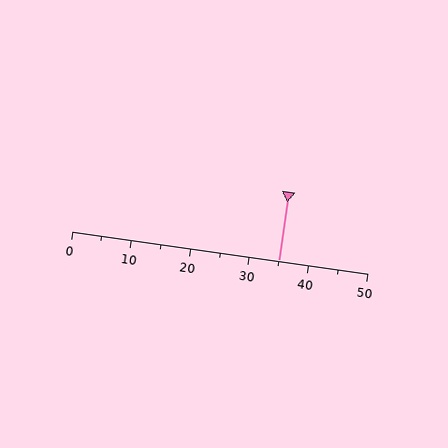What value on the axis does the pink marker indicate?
The marker indicates approximately 35.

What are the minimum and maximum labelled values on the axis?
The axis runs from 0 to 50.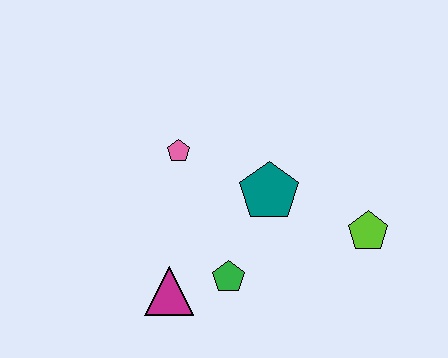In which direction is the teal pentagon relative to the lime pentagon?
The teal pentagon is to the left of the lime pentagon.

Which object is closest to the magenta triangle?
The green pentagon is closest to the magenta triangle.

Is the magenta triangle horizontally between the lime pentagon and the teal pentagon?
No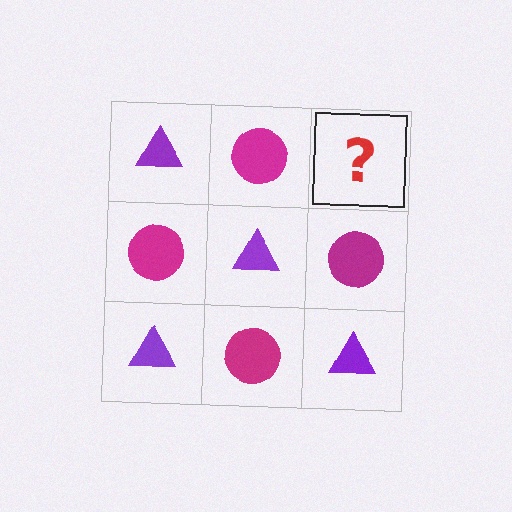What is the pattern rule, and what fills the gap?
The rule is that it alternates purple triangle and magenta circle in a checkerboard pattern. The gap should be filled with a purple triangle.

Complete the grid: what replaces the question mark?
The question mark should be replaced with a purple triangle.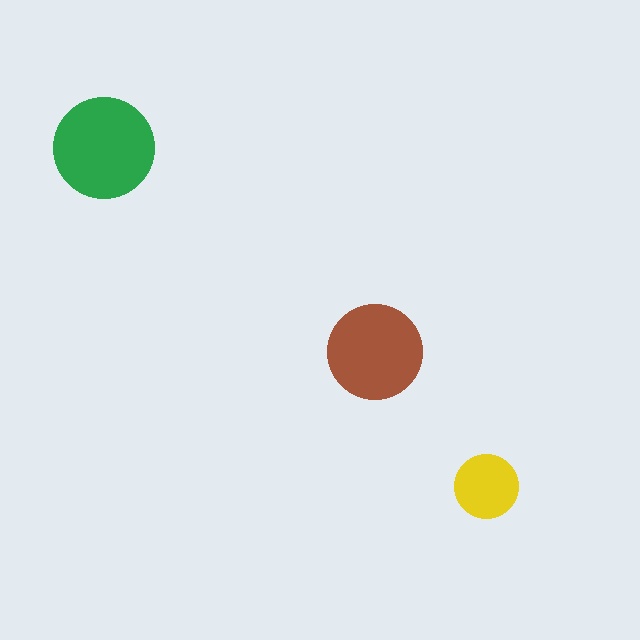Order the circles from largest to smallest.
the green one, the brown one, the yellow one.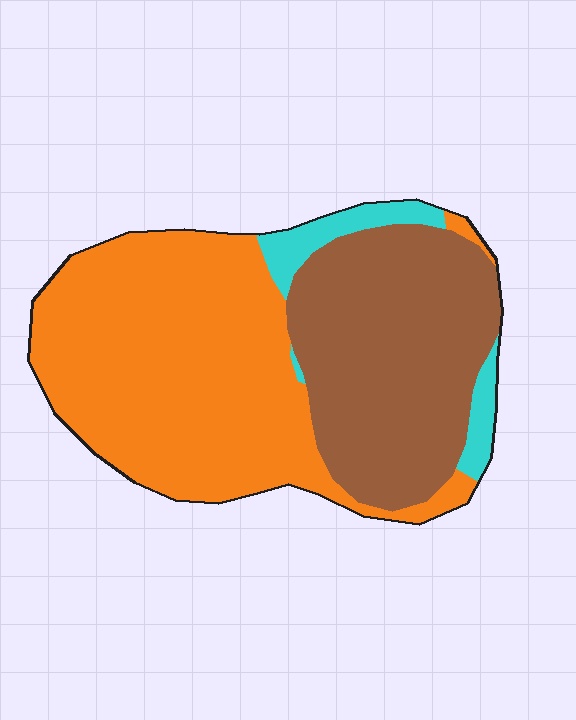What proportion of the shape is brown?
Brown covers about 40% of the shape.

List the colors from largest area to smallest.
From largest to smallest: orange, brown, cyan.